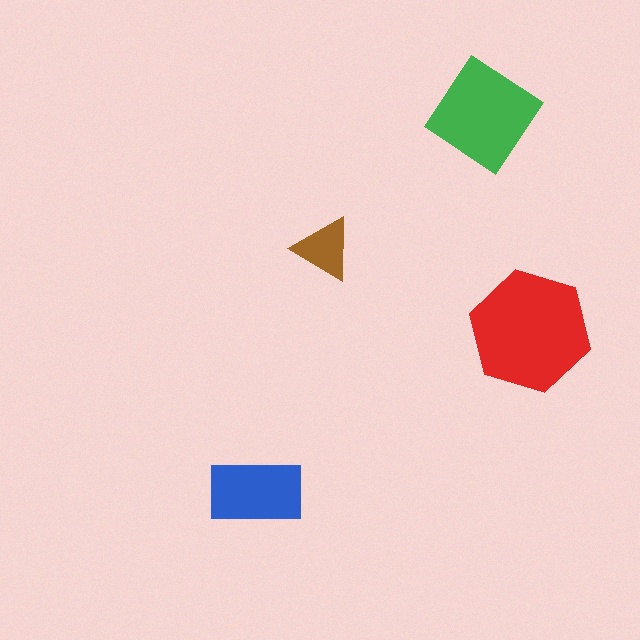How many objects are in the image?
There are 4 objects in the image.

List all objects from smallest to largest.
The brown triangle, the blue rectangle, the green diamond, the red hexagon.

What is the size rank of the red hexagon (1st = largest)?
1st.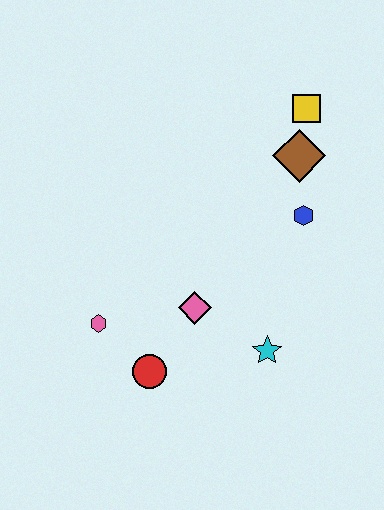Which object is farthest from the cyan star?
The yellow square is farthest from the cyan star.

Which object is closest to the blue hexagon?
The brown diamond is closest to the blue hexagon.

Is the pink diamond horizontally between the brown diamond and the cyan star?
No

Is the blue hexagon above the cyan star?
Yes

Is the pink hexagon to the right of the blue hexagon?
No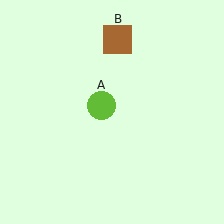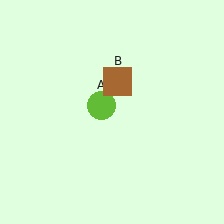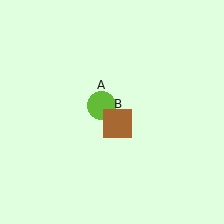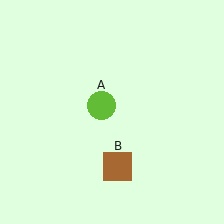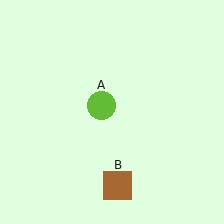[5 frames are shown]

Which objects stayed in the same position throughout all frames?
Lime circle (object A) remained stationary.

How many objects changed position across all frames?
1 object changed position: brown square (object B).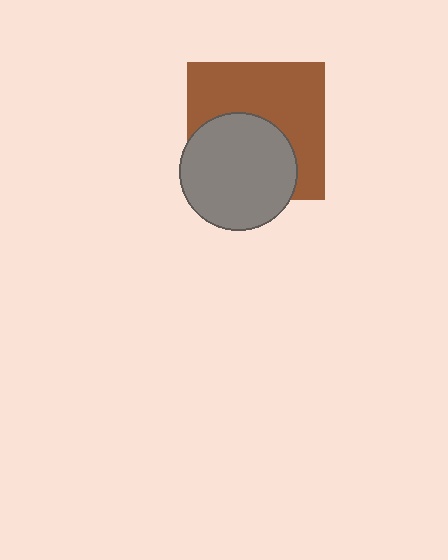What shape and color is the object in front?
The object in front is a gray circle.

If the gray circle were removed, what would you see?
You would see the complete brown square.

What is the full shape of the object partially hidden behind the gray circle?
The partially hidden object is a brown square.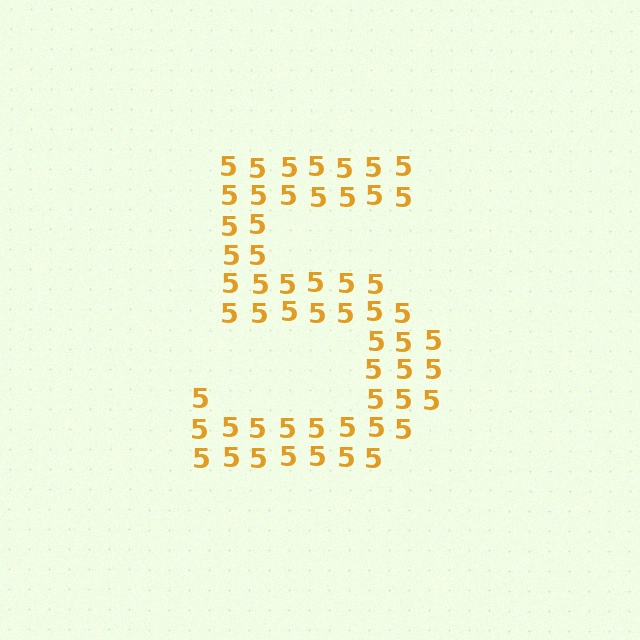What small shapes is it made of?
It is made of small digit 5's.